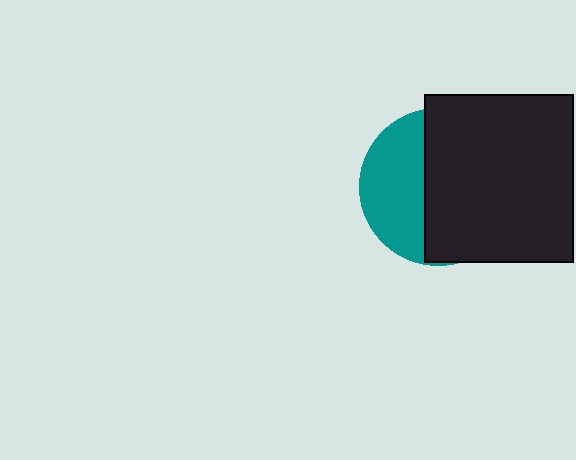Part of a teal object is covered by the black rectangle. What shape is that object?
It is a circle.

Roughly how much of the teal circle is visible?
A small part of it is visible (roughly 38%).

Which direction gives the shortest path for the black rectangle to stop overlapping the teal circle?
Moving right gives the shortest separation.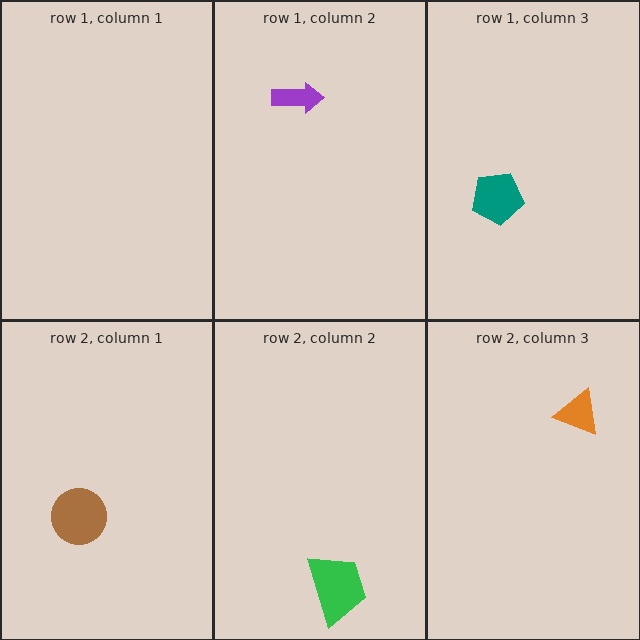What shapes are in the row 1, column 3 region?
The teal pentagon.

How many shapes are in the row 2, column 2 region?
1.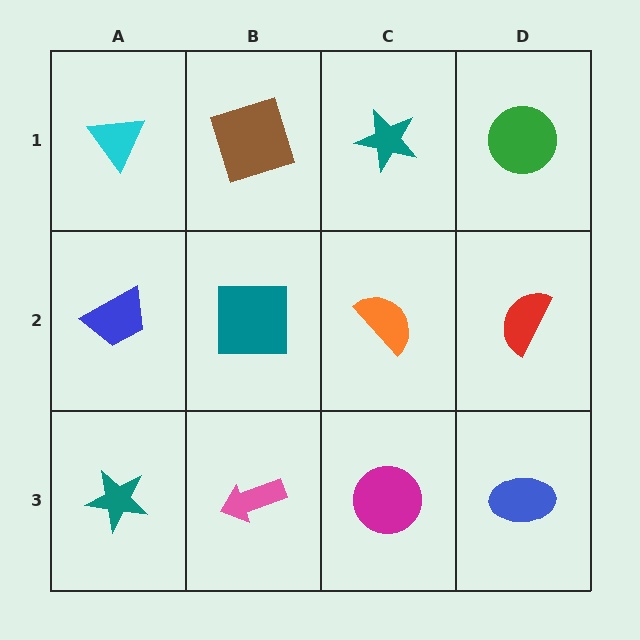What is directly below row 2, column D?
A blue ellipse.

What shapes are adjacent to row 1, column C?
An orange semicircle (row 2, column C), a brown square (row 1, column B), a green circle (row 1, column D).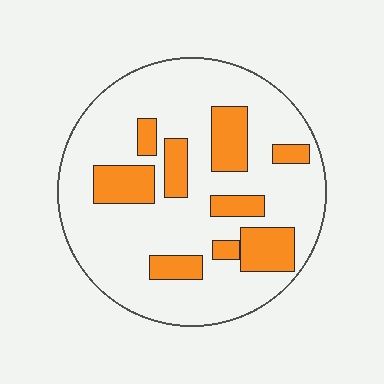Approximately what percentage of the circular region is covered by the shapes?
Approximately 25%.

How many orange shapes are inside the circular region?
9.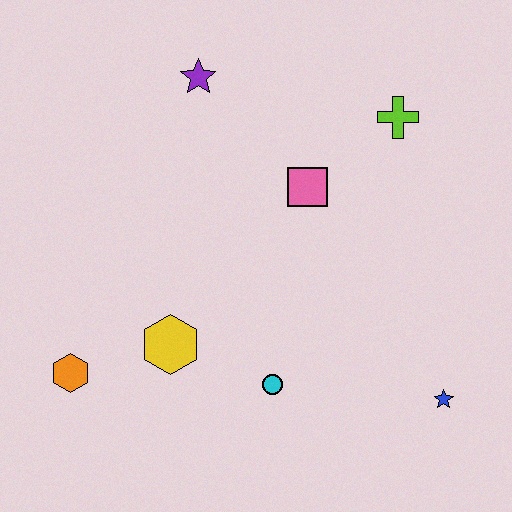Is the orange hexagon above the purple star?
No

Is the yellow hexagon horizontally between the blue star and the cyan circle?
No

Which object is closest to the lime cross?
The pink square is closest to the lime cross.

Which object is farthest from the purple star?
The blue star is farthest from the purple star.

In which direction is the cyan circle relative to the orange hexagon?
The cyan circle is to the right of the orange hexagon.